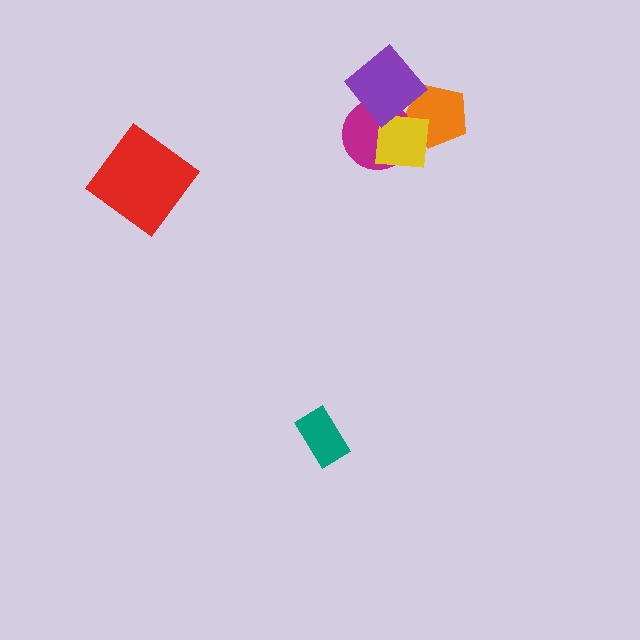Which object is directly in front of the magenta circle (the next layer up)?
The yellow square is directly in front of the magenta circle.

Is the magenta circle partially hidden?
Yes, it is partially covered by another shape.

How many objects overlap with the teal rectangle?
0 objects overlap with the teal rectangle.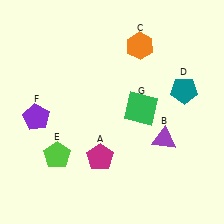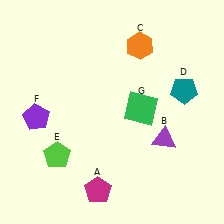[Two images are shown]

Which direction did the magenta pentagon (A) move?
The magenta pentagon (A) moved down.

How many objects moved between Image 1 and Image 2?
1 object moved between the two images.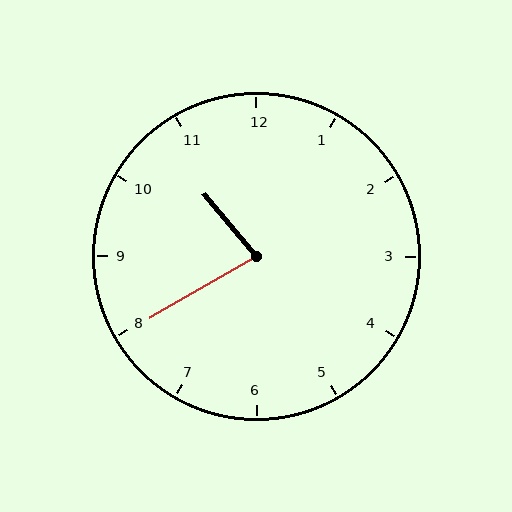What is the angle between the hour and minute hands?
Approximately 80 degrees.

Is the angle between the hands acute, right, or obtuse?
It is acute.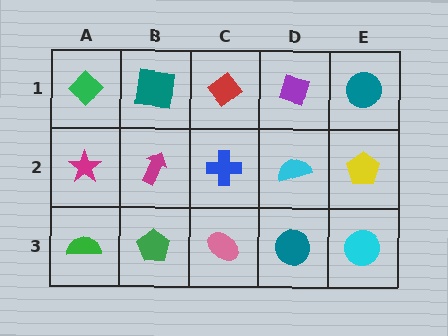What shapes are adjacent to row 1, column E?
A yellow pentagon (row 2, column E), a purple diamond (row 1, column D).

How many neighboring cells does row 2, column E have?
3.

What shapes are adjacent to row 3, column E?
A yellow pentagon (row 2, column E), a teal circle (row 3, column D).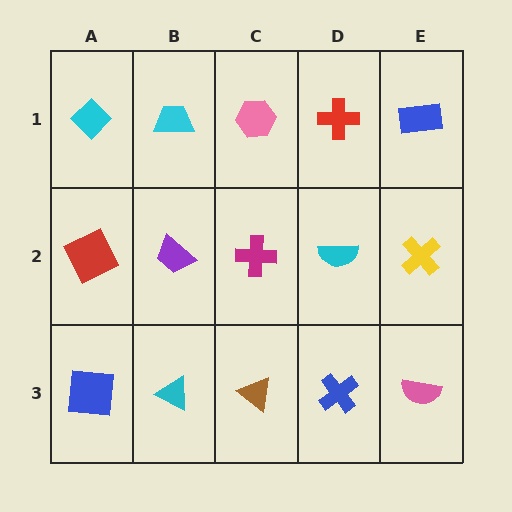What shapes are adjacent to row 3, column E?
A yellow cross (row 2, column E), a blue cross (row 3, column D).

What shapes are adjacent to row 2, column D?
A red cross (row 1, column D), a blue cross (row 3, column D), a magenta cross (row 2, column C), a yellow cross (row 2, column E).